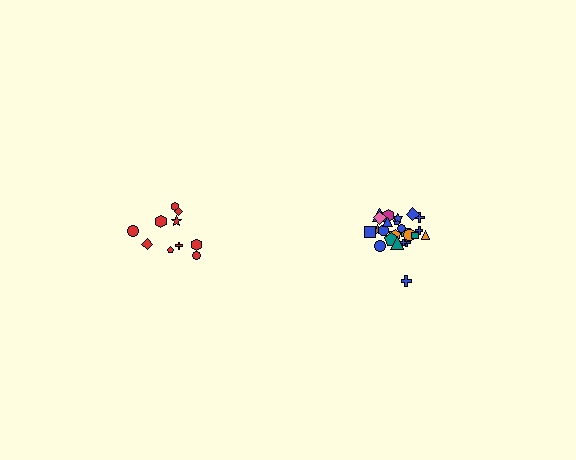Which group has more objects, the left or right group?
The right group.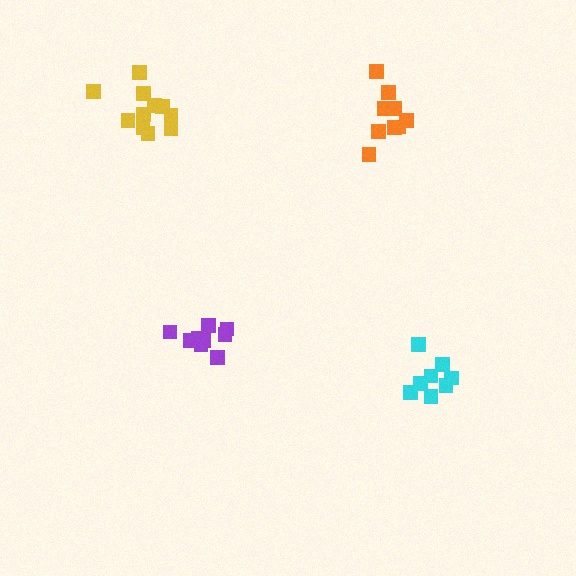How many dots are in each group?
Group 1: 9 dots, Group 2: 8 dots, Group 3: 11 dots, Group 4: 10 dots (38 total).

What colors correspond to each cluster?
The clusters are colored: orange, cyan, yellow, purple.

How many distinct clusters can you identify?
There are 4 distinct clusters.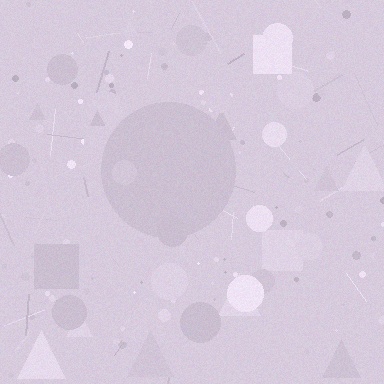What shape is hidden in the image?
A circle is hidden in the image.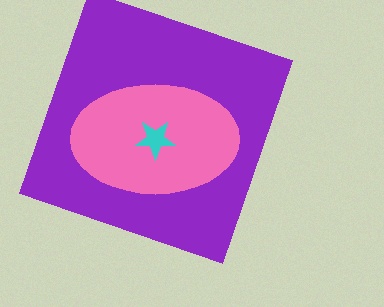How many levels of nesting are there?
3.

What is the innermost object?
The cyan star.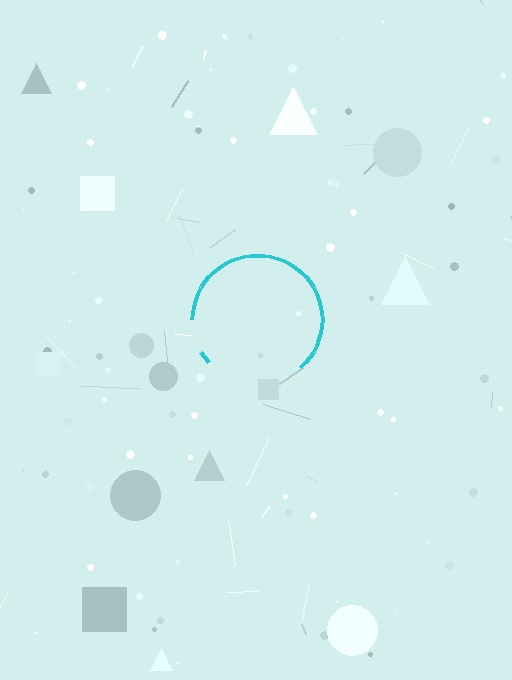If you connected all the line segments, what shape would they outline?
They would outline a circle.